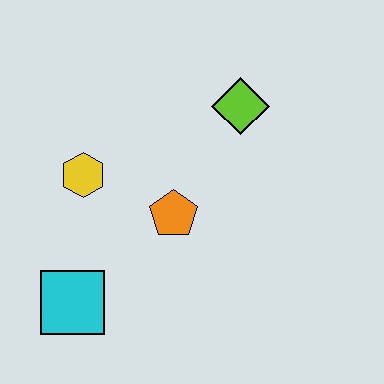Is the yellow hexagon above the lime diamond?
No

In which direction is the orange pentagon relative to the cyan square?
The orange pentagon is to the right of the cyan square.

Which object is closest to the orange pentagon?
The yellow hexagon is closest to the orange pentagon.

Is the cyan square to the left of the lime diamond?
Yes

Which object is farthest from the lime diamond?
The cyan square is farthest from the lime diamond.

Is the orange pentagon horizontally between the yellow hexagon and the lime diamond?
Yes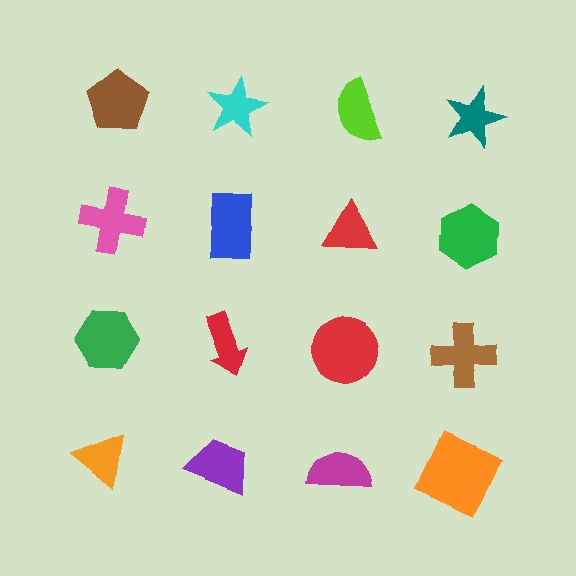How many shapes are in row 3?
4 shapes.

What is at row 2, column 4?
A green hexagon.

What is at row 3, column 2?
A red arrow.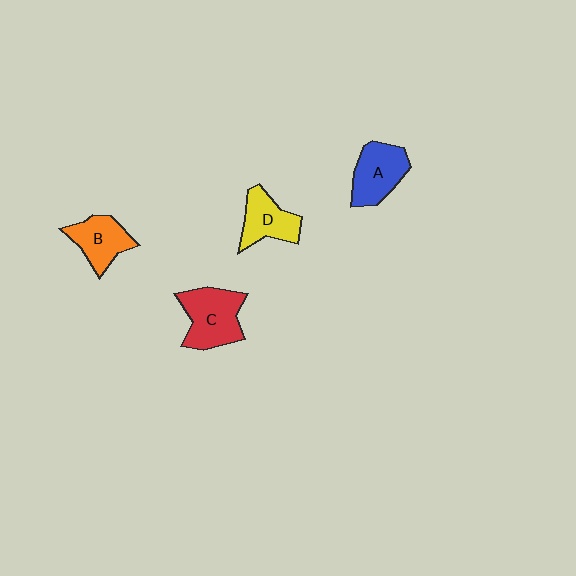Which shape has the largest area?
Shape C (red).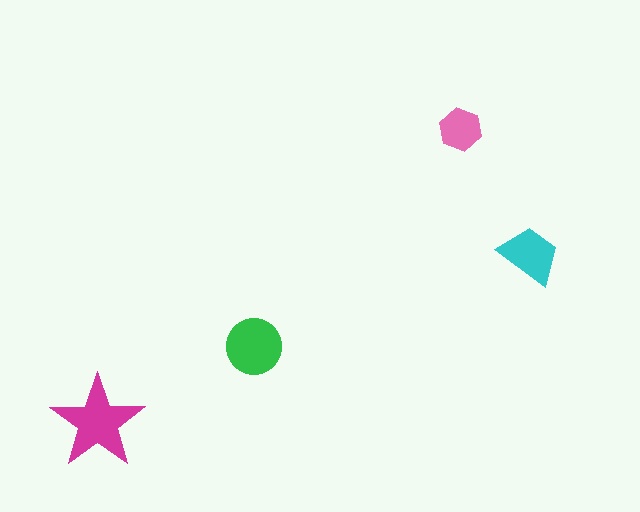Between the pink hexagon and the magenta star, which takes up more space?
The magenta star.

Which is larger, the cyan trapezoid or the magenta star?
The magenta star.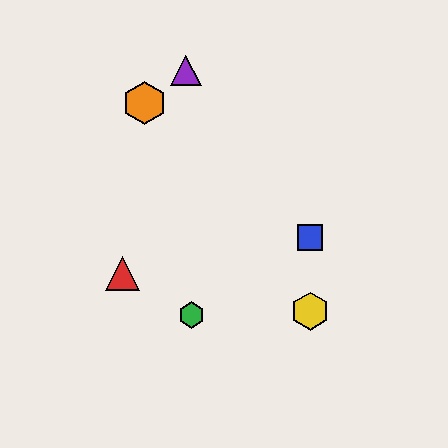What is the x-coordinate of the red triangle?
The red triangle is at x≈122.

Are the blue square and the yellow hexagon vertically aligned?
Yes, both are at x≈310.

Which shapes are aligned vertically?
The blue square, the yellow hexagon are aligned vertically.